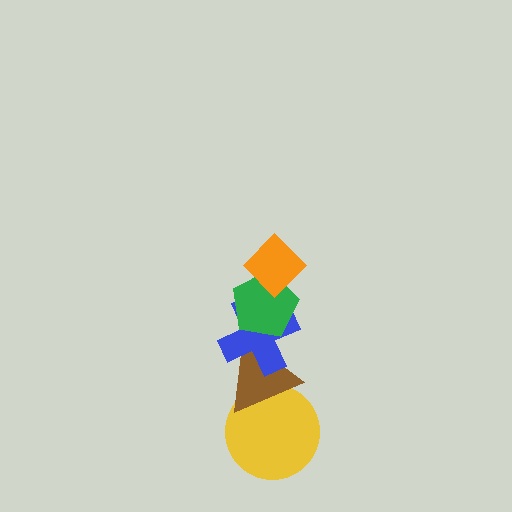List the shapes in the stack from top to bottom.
From top to bottom: the orange diamond, the green pentagon, the blue cross, the brown triangle, the yellow circle.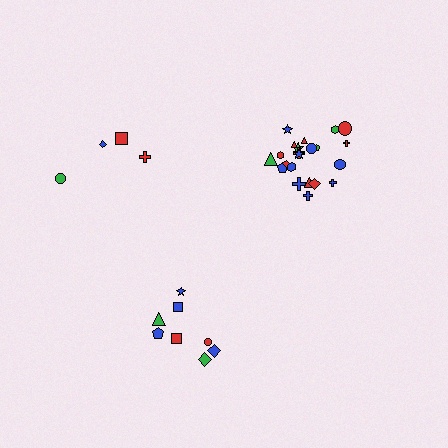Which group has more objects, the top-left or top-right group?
The top-right group.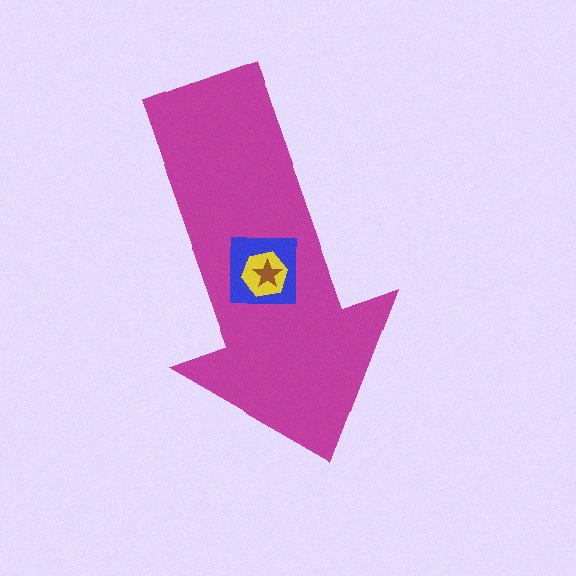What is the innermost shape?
The brown star.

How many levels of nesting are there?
4.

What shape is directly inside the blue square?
The yellow hexagon.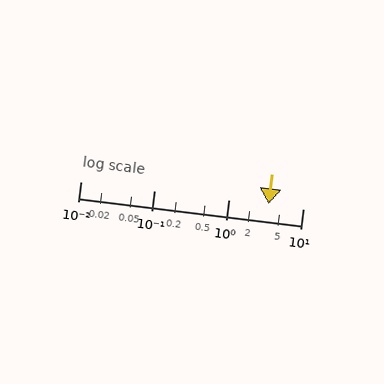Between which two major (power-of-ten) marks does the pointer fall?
The pointer is between 1 and 10.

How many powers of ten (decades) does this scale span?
The scale spans 3 decades, from 0.01 to 10.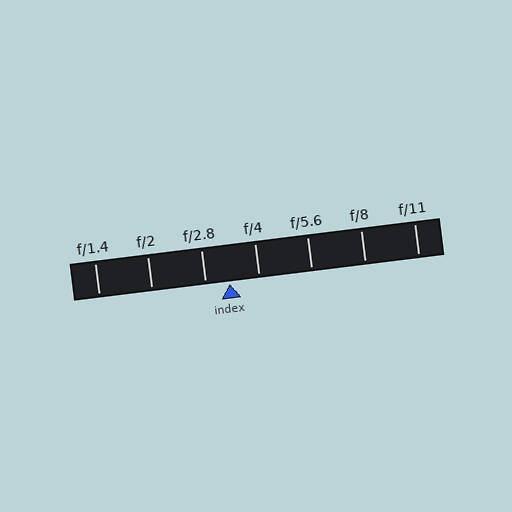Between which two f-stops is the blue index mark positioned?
The index mark is between f/2.8 and f/4.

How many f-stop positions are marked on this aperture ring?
There are 7 f-stop positions marked.